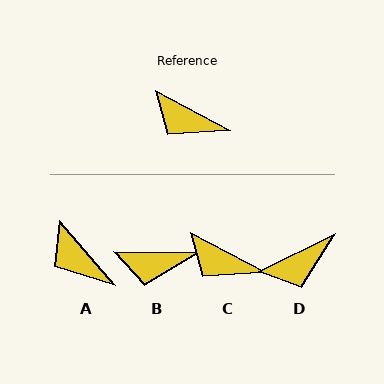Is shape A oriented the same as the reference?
No, it is off by about 21 degrees.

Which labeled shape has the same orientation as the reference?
C.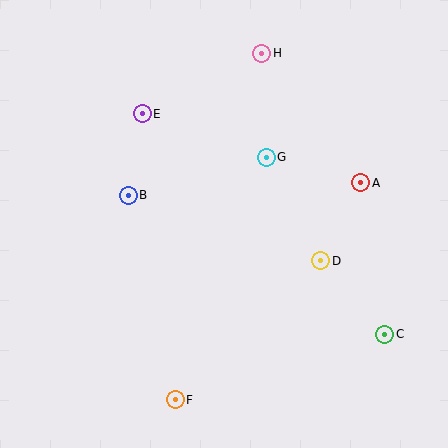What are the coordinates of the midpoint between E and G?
The midpoint between E and G is at (204, 136).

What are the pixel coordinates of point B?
Point B is at (128, 195).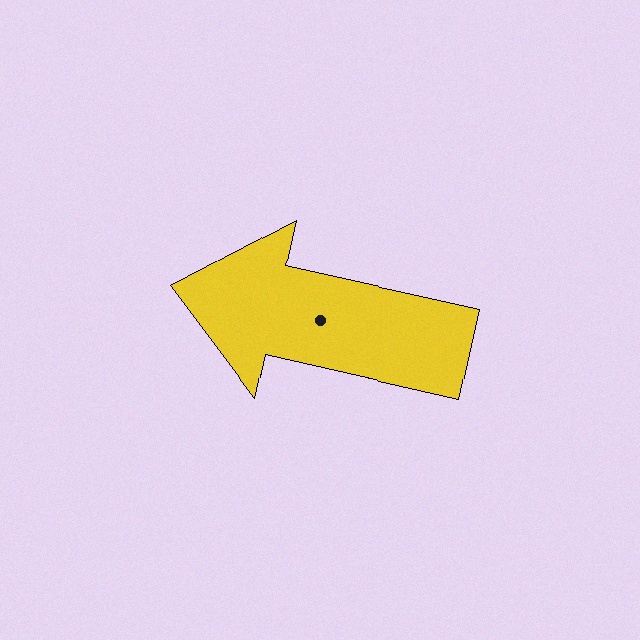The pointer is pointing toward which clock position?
Roughly 9 o'clock.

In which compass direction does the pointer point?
West.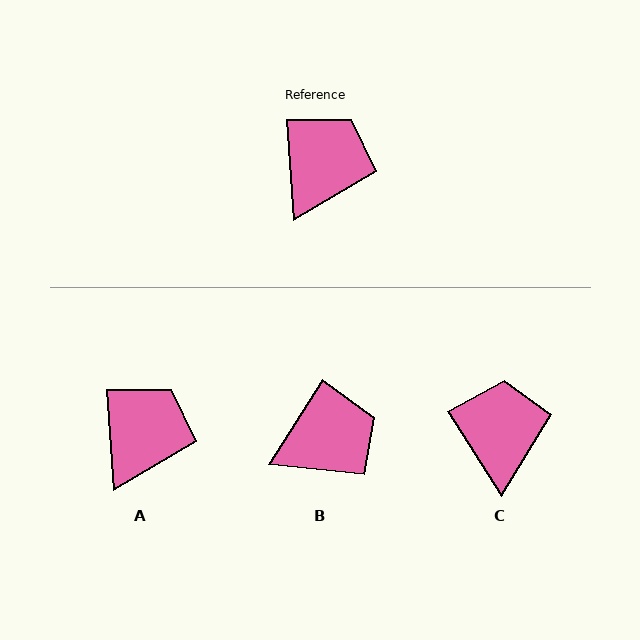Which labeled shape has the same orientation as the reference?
A.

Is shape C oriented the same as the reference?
No, it is off by about 29 degrees.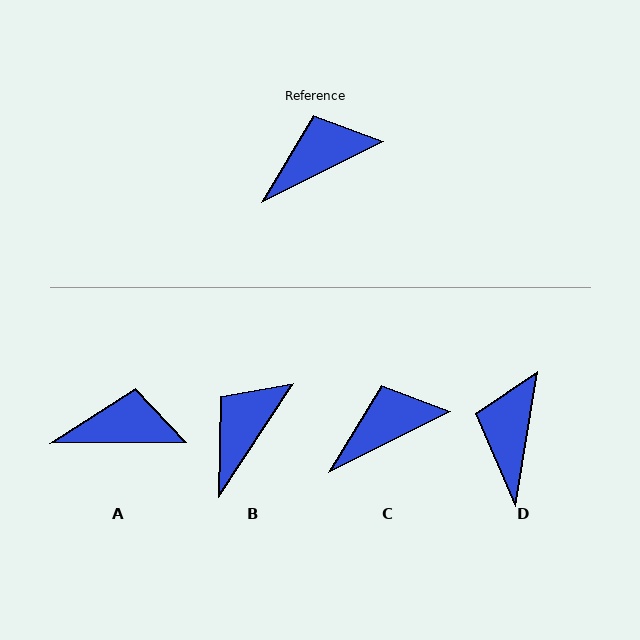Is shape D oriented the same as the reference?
No, it is off by about 55 degrees.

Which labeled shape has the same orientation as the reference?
C.